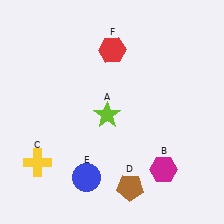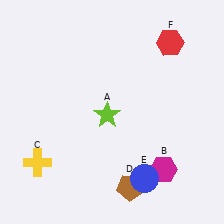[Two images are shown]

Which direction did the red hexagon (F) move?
The red hexagon (F) moved right.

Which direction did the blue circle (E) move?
The blue circle (E) moved right.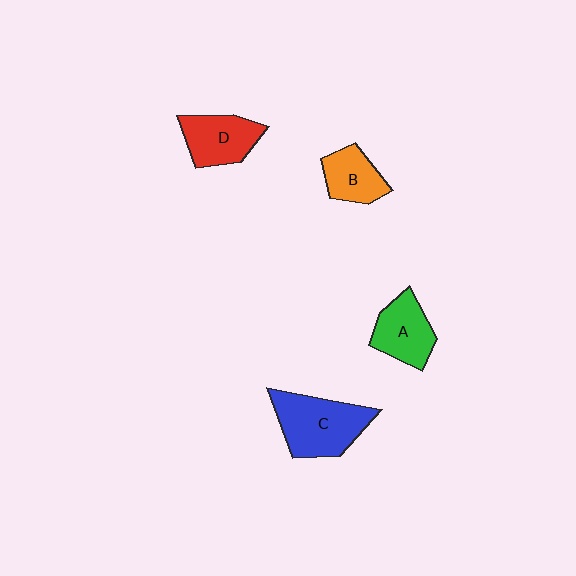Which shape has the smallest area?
Shape B (orange).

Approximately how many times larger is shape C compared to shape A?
Approximately 1.5 times.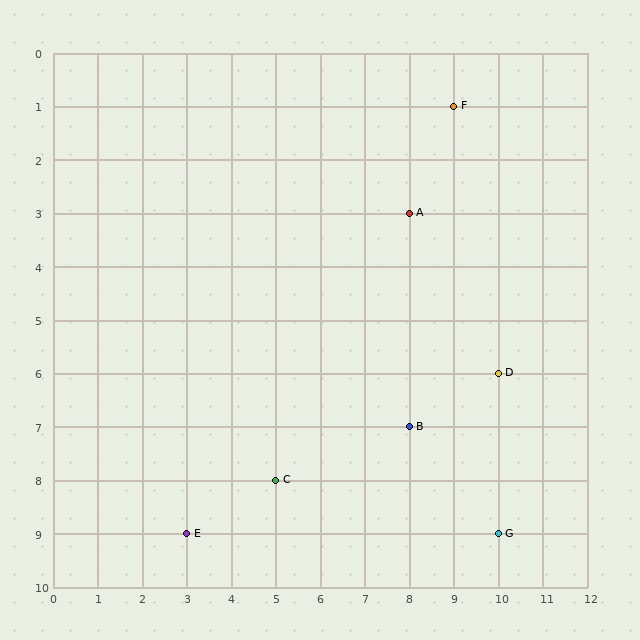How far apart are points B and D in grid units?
Points B and D are 2 columns and 1 row apart (about 2.2 grid units diagonally).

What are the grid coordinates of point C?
Point C is at grid coordinates (5, 8).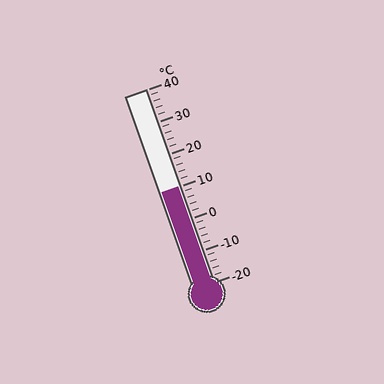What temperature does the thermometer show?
The thermometer shows approximately 10°C.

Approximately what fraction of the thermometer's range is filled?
The thermometer is filled to approximately 50% of its range.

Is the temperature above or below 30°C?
The temperature is below 30°C.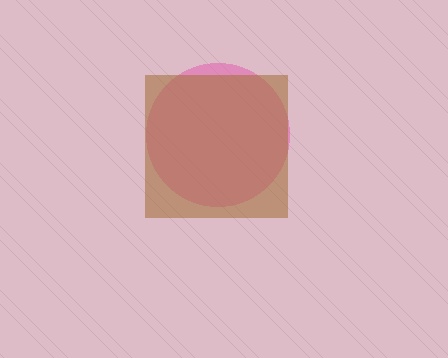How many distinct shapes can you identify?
There are 2 distinct shapes: a pink circle, a brown square.